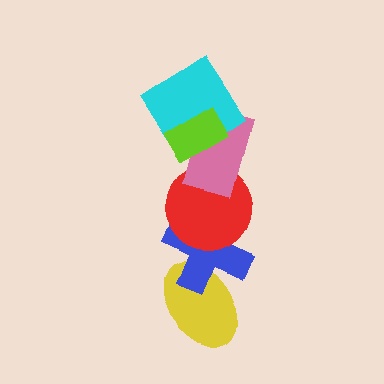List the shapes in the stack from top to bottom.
From top to bottom: the lime rectangle, the cyan diamond, the pink rectangle, the red circle, the blue cross, the yellow ellipse.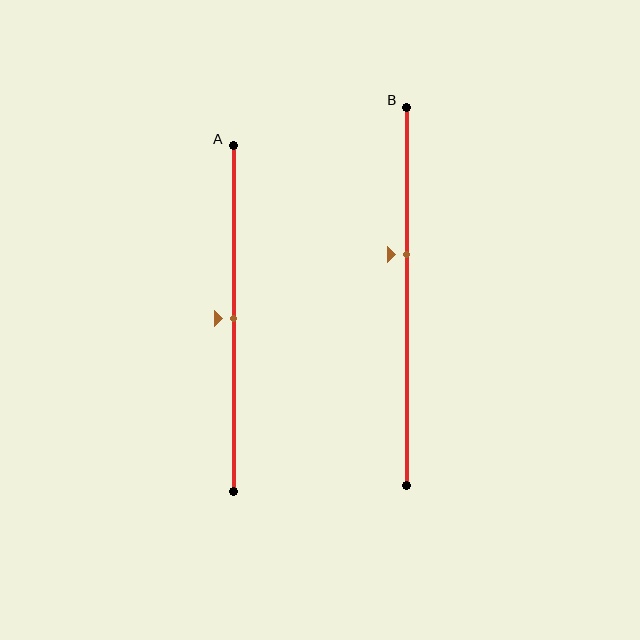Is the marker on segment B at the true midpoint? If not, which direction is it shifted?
No, the marker on segment B is shifted upward by about 11% of the segment length.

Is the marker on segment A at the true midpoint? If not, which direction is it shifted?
Yes, the marker on segment A is at the true midpoint.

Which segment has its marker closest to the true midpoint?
Segment A has its marker closest to the true midpoint.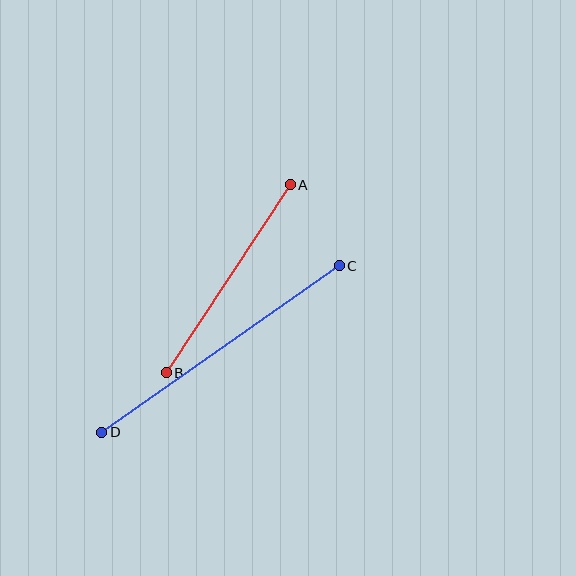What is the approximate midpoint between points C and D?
The midpoint is at approximately (220, 349) pixels.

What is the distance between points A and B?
The distance is approximately 225 pixels.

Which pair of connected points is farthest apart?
Points C and D are farthest apart.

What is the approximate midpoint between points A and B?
The midpoint is at approximately (228, 279) pixels.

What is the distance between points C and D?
The distance is approximately 290 pixels.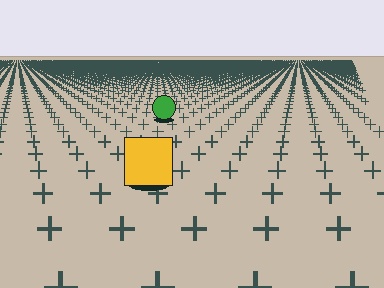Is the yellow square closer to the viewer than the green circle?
Yes. The yellow square is closer — you can tell from the texture gradient: the ground texture is coarser near it.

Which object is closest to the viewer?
The yellow square is closest. The texture marks near it are larger and more spread out.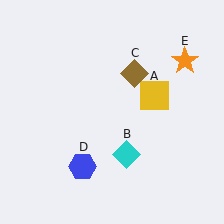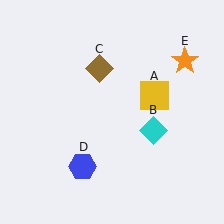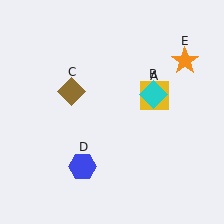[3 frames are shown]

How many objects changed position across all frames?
2 objects changed position: cyan diamond (object B), brown diamond (object C).